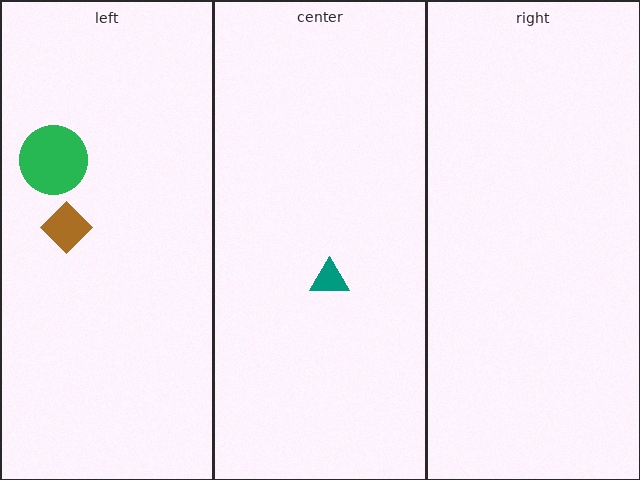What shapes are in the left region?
The green circle, the brown diamond.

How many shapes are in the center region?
1.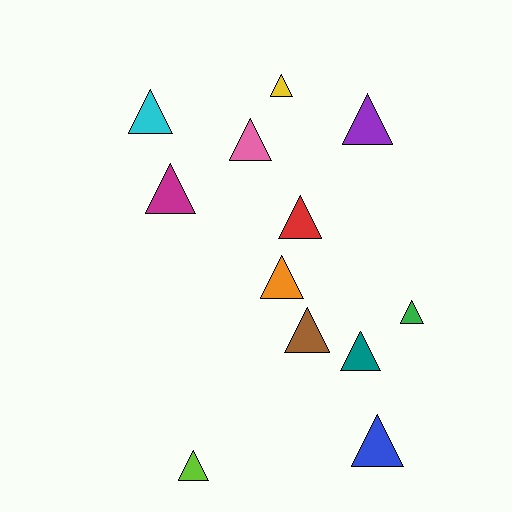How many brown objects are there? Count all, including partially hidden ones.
There is 1 brown object.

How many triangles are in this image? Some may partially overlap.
There are 12 triangles.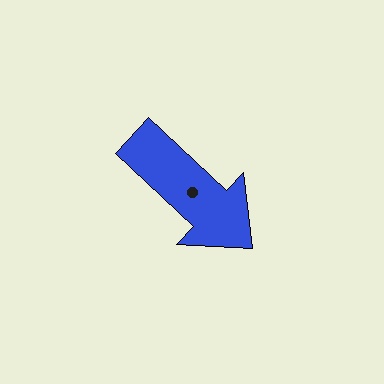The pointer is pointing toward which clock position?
Roughly 4 o'clock.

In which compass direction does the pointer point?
Southeast.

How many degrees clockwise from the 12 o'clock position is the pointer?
Approximately 133 degrees.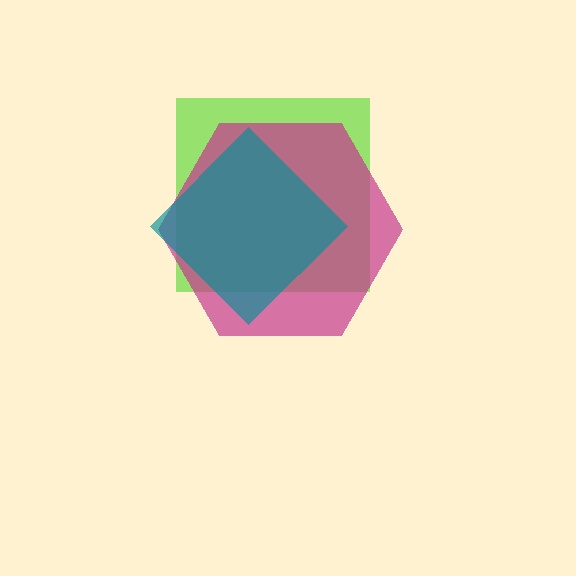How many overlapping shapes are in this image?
There are 3 overlapping shapes in the image.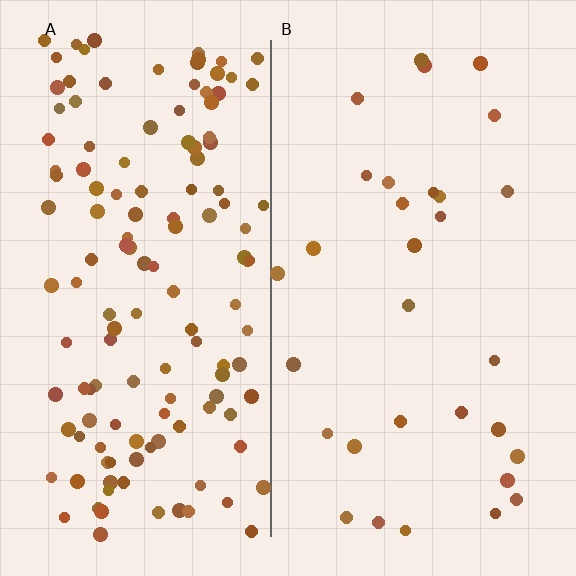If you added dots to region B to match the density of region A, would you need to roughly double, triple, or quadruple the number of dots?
Approximately quadruple.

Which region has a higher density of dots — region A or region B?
A (the left).